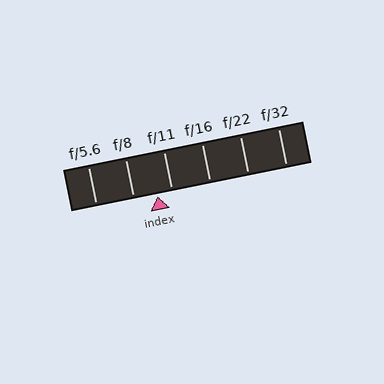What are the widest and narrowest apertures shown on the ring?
The widest aperture shown is f/5.6 and the narrowest is f/32.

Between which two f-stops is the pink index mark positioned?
The index mark is between f/8 and f/11.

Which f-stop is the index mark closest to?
The index mark is closest to f/11.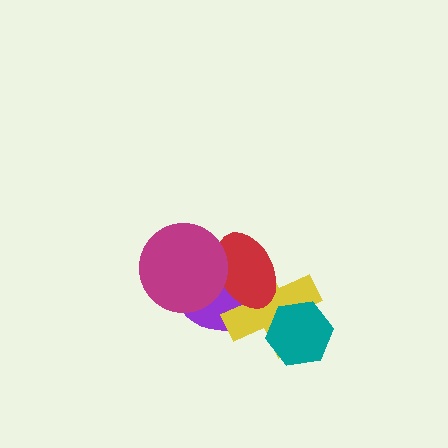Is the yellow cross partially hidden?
Yes, it is partially covered by another shape.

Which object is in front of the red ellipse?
The magenta circle is in front of the red ellipse.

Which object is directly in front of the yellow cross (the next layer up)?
The teal hexagon is directly in front of the yellow cross.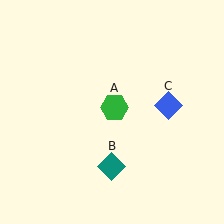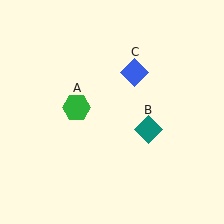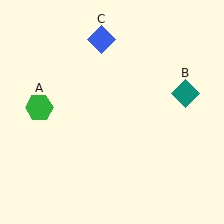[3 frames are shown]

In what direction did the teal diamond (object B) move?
The teal diamond (object B) moved up and to the right.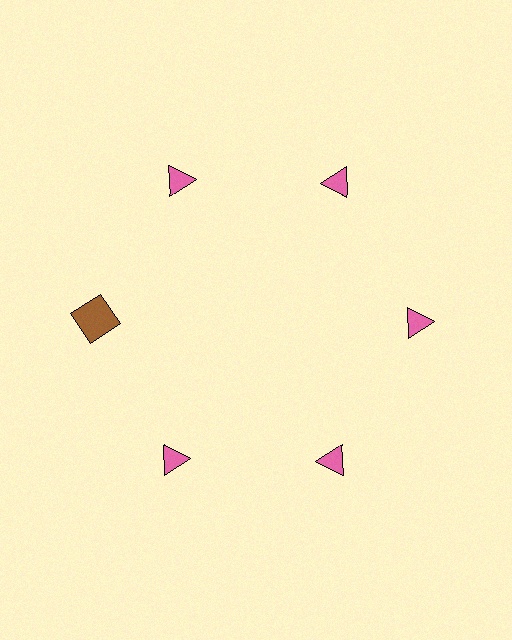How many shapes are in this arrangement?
There are 6 shapes arranged in a ring pattern.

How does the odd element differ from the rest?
It differs in both color (brown instead of pink) and shape (square instead of triangle).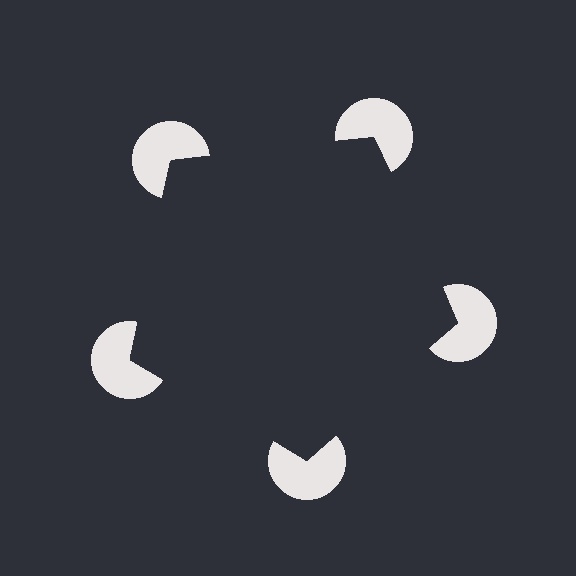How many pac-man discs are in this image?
There are 5 — one at each vertex of the illusory pentagon.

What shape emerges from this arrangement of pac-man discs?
An illusory pentagon — its edges are inferred from the aligned wedge cuts in the pac-man discs, not physically drawn.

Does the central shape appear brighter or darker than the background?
It typically appears slightly darker than the background, even though no actual brightness change is drawn.